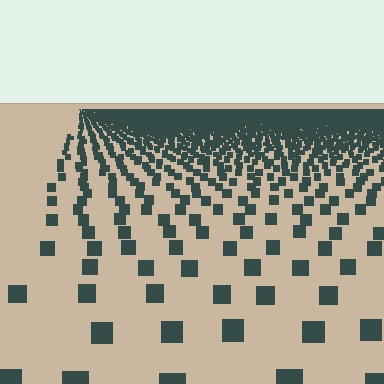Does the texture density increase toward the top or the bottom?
Density increases toward the top.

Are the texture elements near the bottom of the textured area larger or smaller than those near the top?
Larger. Near the bottom, elements are closer to the viewer and appear at a bigger on-screen size.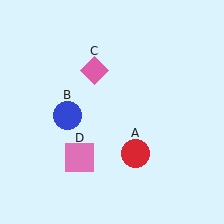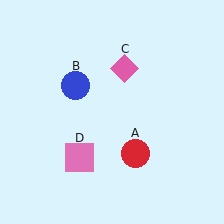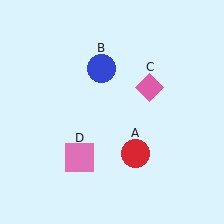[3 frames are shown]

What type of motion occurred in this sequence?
The blue circle (object B), pink diamond (object C) rotated clockwise around the center of the scene.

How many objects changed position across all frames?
2 objects changed position: blue circle (object B), pink diamond (object C).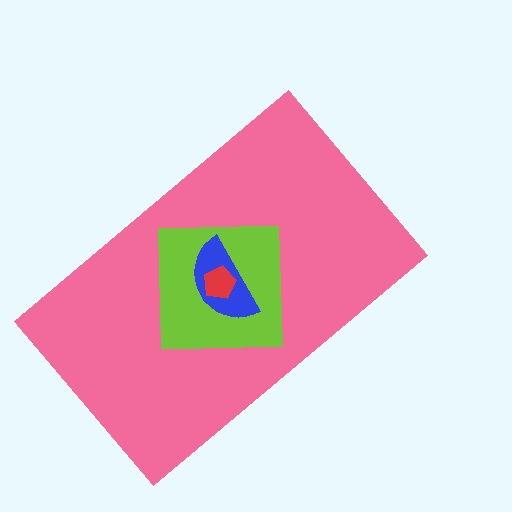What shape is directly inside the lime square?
The blue semicircle.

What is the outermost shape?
The pink rectangle.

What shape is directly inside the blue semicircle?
The red pentagon.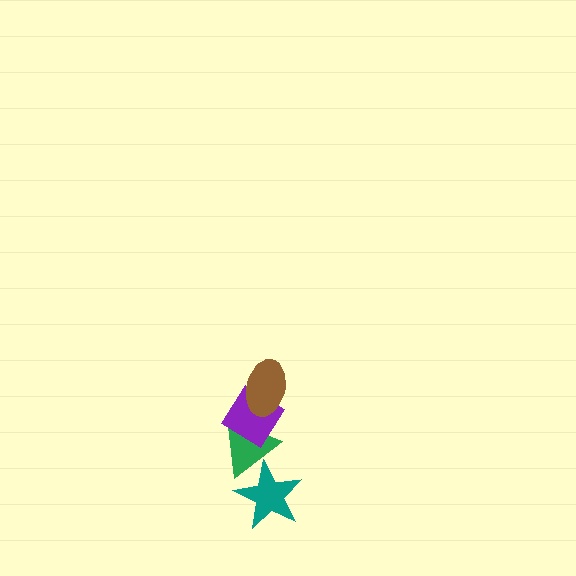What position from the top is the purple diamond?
The purple diamond is 2nd from the top.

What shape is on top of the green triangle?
The purple diamond is on top of the green triangle.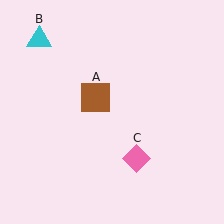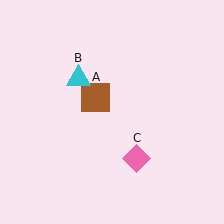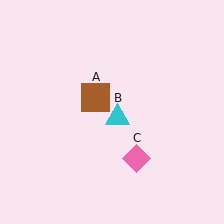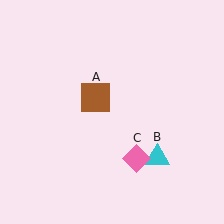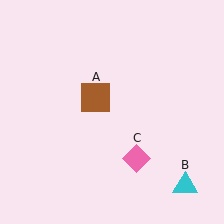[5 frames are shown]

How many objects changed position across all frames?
1 object changed position: cyan triangle (object B).